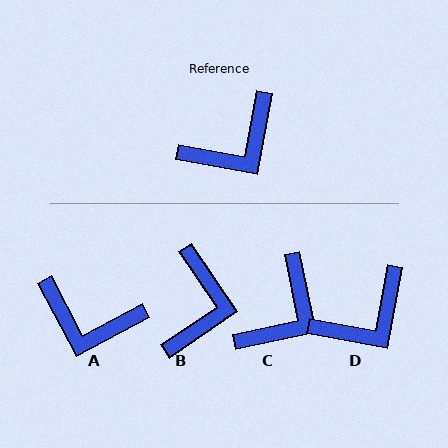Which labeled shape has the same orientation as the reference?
D.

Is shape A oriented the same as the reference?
No, it is off by about 52 degrees.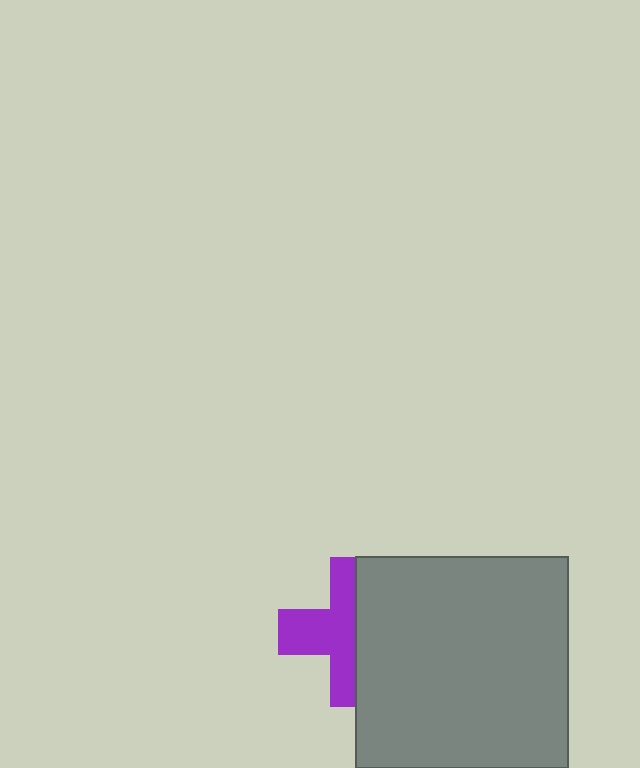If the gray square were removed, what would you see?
You would see the complete purple cross.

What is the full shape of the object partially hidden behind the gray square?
The partially hidden object is a purple cross.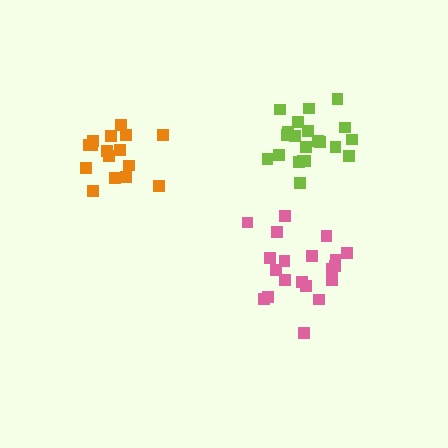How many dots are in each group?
Group 1: 20 dots, Group 2: 21 dots, Group 3: 18 dots (59 total).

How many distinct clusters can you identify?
There are 3 distinct clusters.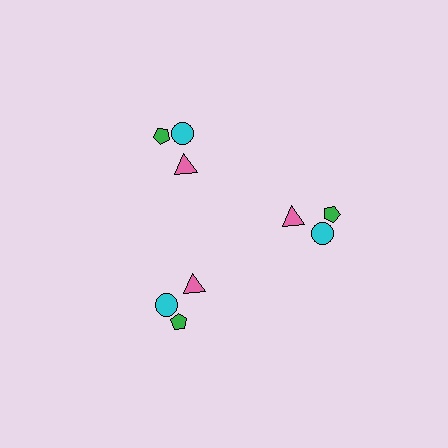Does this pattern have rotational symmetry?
Yes, this pattern has 3-fold rotational symmetry. It looks the same after rotating 120 degrees around the center.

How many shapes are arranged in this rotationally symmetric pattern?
There are 9 shapes, arranged in 3 groups of 3.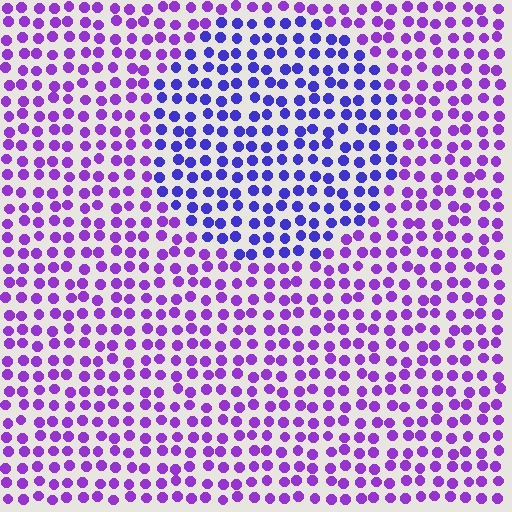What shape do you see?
I see a circle.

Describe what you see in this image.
The image is filled with small purple elements in a uniform arrangement. A circle-shaped region is visible where the elements are tinted to a slightly different hue, forming a subtle color boundary.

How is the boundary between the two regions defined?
The boundary is defined purely by a slight shift in hue (about 33 degrees). Spacing, size, and orientation are identical on both sides.